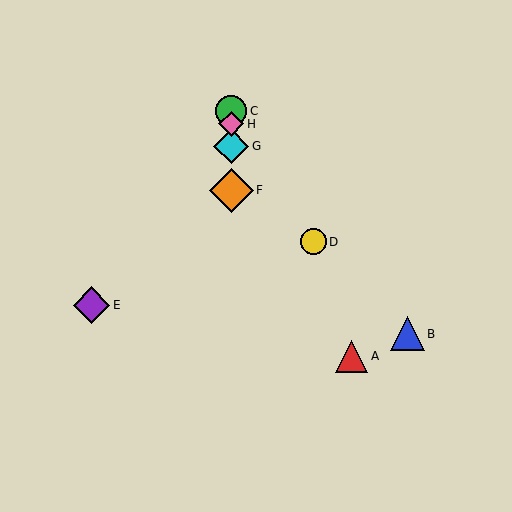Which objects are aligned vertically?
Objects C, F, G, H are aligned vertically.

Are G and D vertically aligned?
No, G is at x≈231 and D is at x≈313.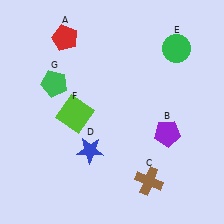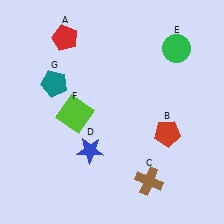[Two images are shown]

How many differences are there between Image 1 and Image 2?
There are 2 differences between the two images.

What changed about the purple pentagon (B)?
In Image 1, B is purple. In Image 2, it changed to red.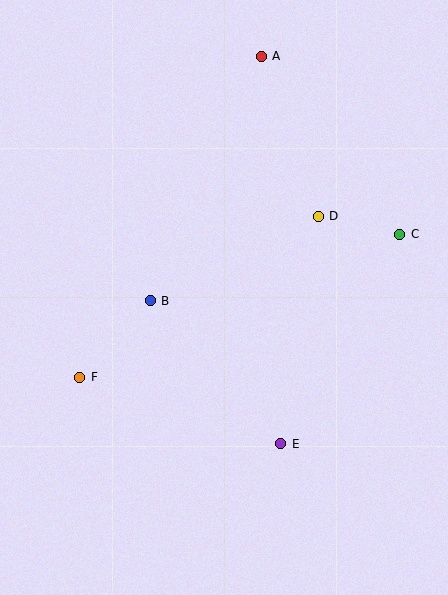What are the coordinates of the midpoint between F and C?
The midpoint between F and C is at (240, 306).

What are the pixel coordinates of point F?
Point F is at (80, 377).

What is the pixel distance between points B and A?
The distance between B and A is 268 pixels.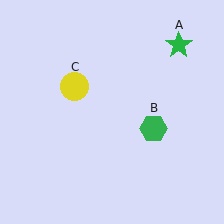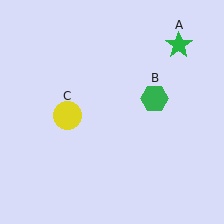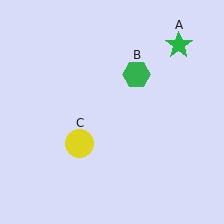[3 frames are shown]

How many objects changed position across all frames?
2 objects changed position: green hexagon (object B), yellow circle (object C).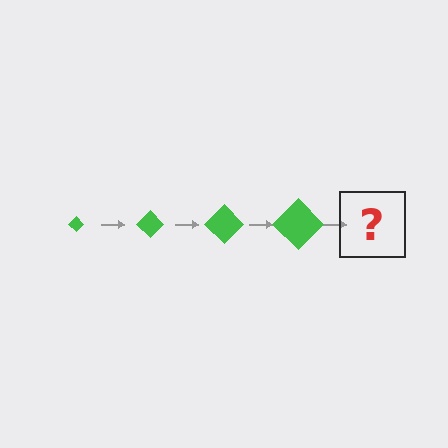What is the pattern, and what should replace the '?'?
The pattern is that the diamond gets progressively larger each step. The '?' should be a green diamond, larger than the previous one.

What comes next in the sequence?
The next element should be a green diamond, larger than the previous one.